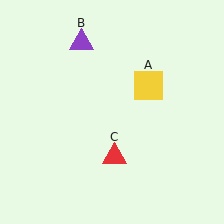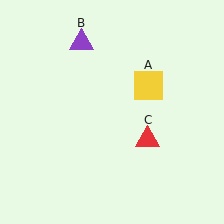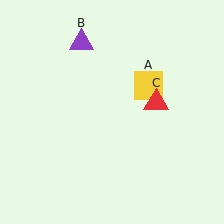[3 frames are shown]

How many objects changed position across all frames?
1 object changed position: red triangle (object C).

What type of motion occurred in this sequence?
The red triangle (object C) rotated counterclockwise around the center of the scene.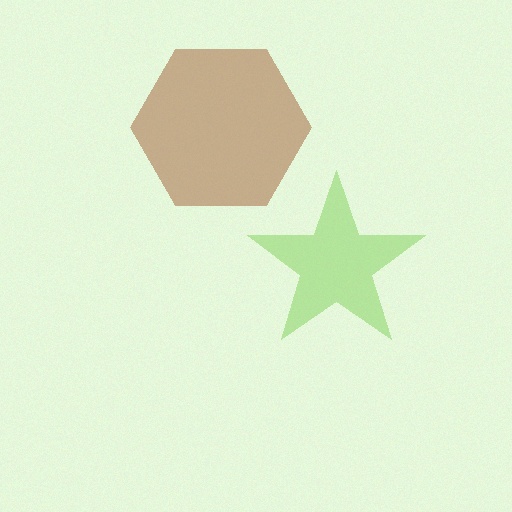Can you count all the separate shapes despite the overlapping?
Yes, there are 2 separate shapes.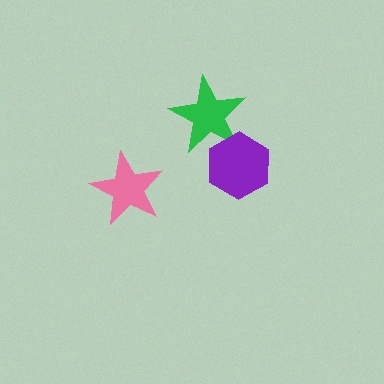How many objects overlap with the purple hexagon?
1 object overlaps with the purple hexagon.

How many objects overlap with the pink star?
0 objects overlap with the pink star.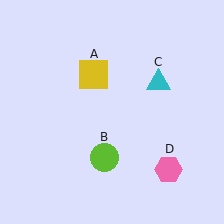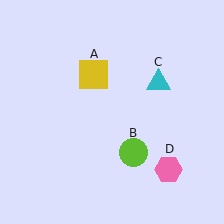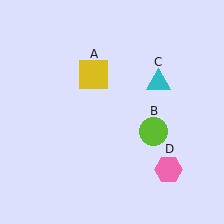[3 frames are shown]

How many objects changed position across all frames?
1 object changed position: lime circle (object B).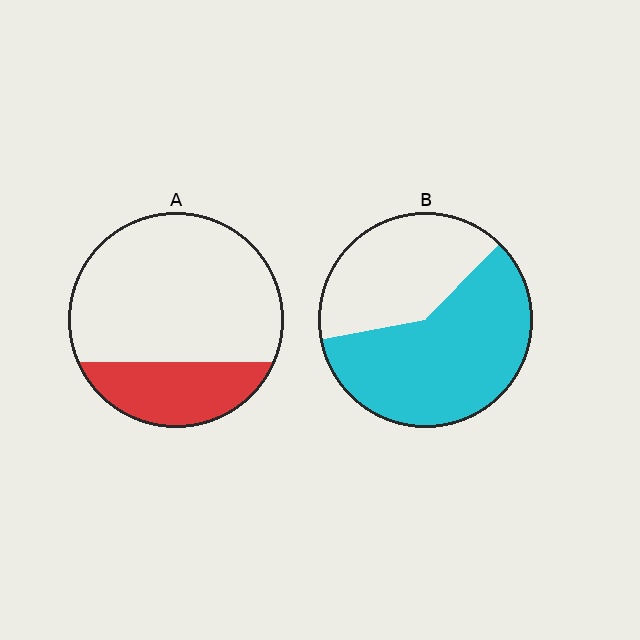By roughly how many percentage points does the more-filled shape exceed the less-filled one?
By roughly 35 percentage points (B over A).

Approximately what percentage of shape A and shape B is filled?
A is approximately 25% and B is approximately 60%.